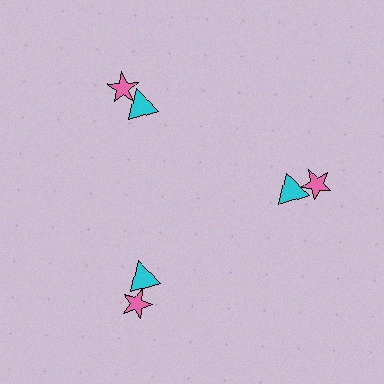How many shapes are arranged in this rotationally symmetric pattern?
There are 6 shapes, arranged in 3 groups of 2.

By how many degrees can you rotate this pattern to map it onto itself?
The pattern maps onto itself every 120 degrees of rotation.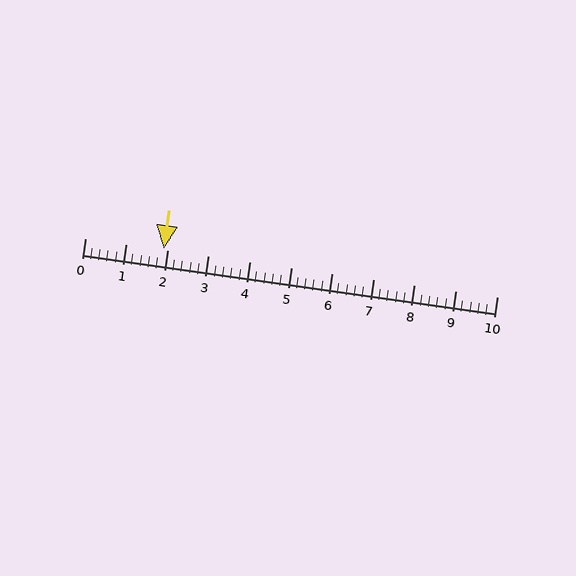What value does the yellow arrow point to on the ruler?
The yellow arrow points to approximately 1.9.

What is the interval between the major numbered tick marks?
The major tick marks are spaced 1 units apart.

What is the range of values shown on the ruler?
The ruler shows values from 0 to 10.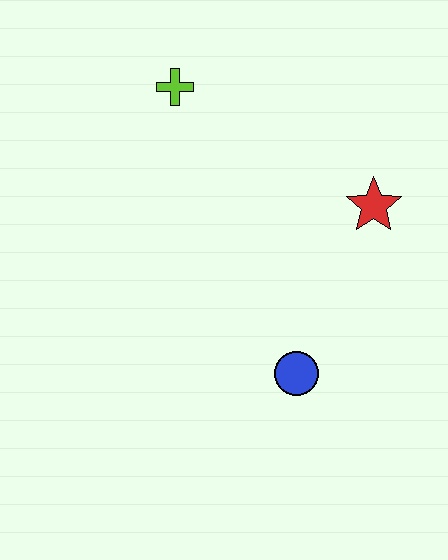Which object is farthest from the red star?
The lime cross is farthest from the red star.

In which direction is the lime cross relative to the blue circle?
The lime cross is above the blue circle.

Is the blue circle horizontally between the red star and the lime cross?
Yes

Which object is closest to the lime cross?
The red star is closest to the lime cross.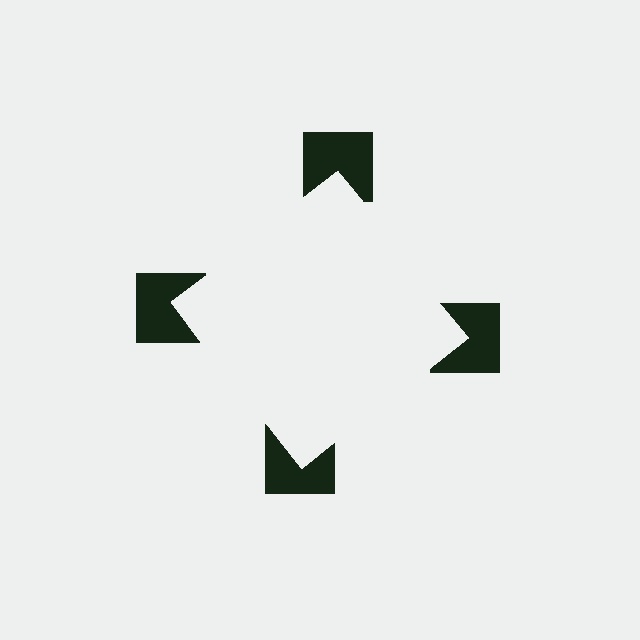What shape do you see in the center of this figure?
An illusory square — its edges are inferred from the aligned wedge cuts in the notched squares, not physically drawn.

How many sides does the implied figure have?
4 sides.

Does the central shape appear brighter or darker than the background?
It typically appears slightly brighter than the background, even though no actual brightness change is drawn.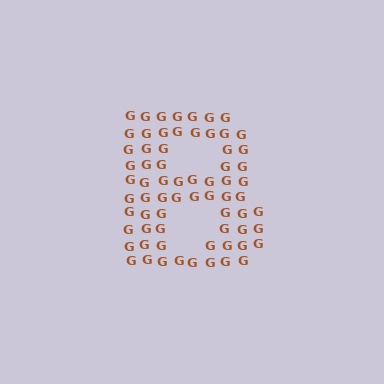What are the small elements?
The small elements are letter G's.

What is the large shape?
The large shape is the letter B.